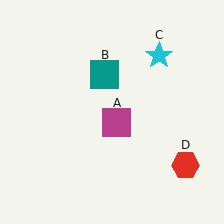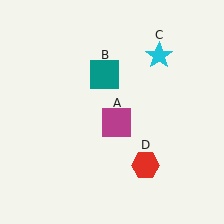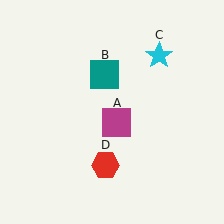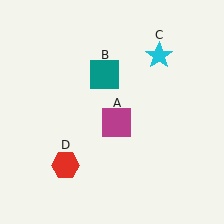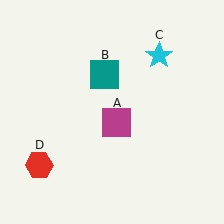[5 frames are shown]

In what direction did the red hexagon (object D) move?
The red hexagon (object D) moved left.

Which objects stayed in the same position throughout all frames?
Magenta square (object A) and teal square (object B) and cyan star (object C) remained stationary.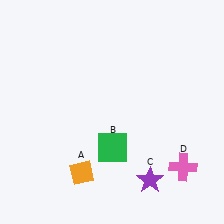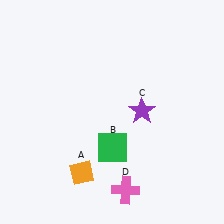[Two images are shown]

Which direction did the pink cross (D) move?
The pink cross (D) moved left.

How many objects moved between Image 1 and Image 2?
2 objects moved between the two images.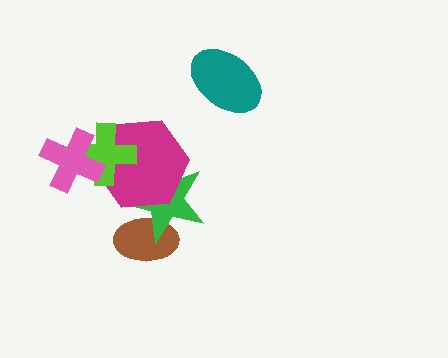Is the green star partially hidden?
Yes, it is partially covered by another shape.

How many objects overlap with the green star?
2 objects overlap with the green star.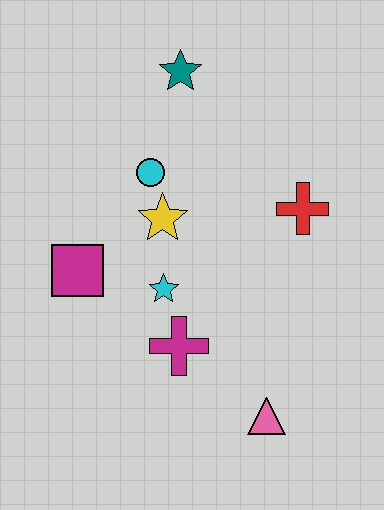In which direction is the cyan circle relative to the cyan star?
The cyan circle is above the cyan star.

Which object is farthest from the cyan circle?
The pink triangle is farthest from the cyan circle.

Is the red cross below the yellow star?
No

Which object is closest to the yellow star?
The cyan circle is closest to the yellow star.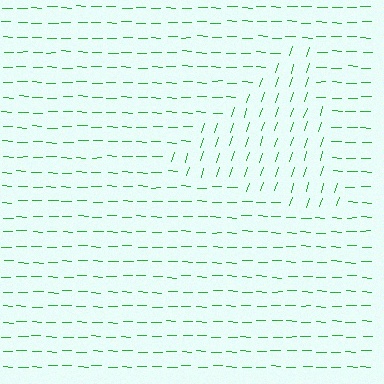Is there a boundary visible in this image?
Yes, there is a texture boundary formed by a change in line orientation.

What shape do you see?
I see a triangle.